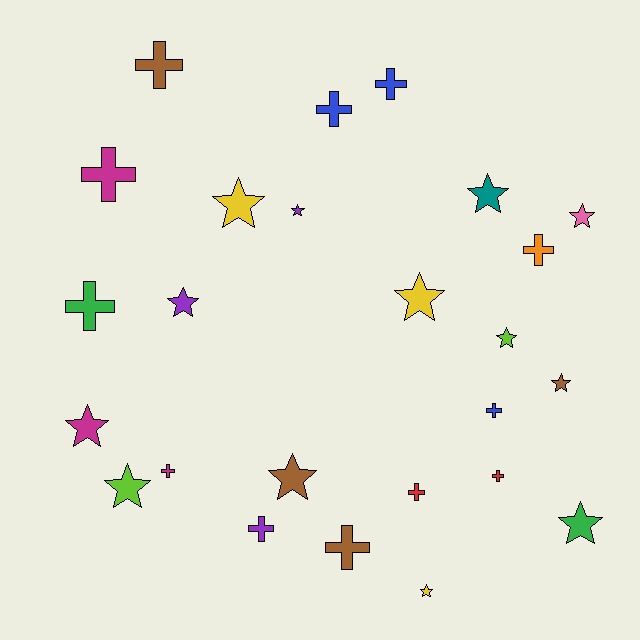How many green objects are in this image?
There are 2 green objects.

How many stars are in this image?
There are 13 stars.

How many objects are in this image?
There are 25 objects.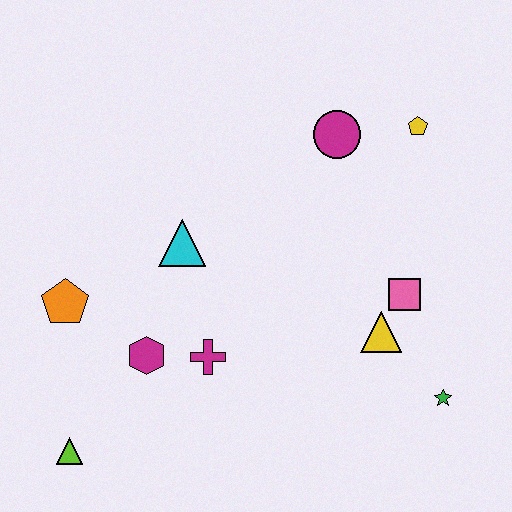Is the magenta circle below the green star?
No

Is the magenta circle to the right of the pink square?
No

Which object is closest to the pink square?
The yellow triangle is closest to the pink square.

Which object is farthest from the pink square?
The lime triangle is farthest from the pink square.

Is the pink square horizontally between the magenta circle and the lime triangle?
No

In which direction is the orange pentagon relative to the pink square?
The orange pentagon is to the left of the pink square.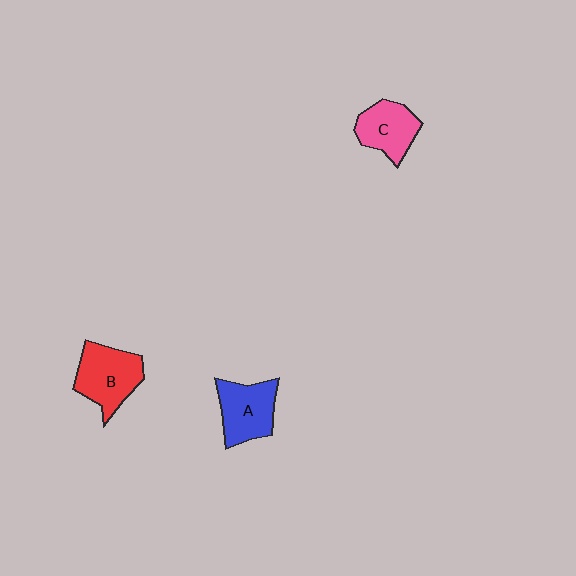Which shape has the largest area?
Shape B (red).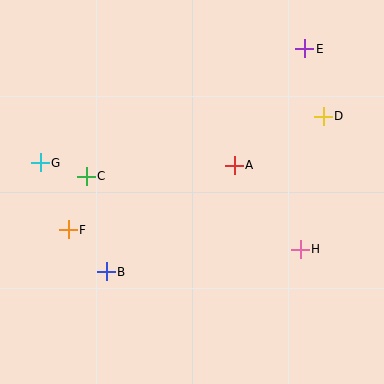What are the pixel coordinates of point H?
Point H is at (300, 249).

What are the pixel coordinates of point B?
Point B is at (106, 272).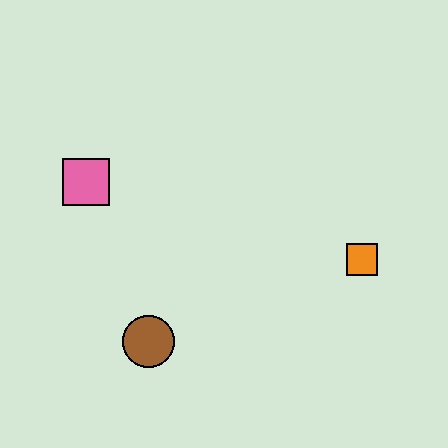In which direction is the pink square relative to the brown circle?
The pink square is above the brown circle.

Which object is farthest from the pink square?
The orange square is farthest from the pink square.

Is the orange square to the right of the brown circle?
Yes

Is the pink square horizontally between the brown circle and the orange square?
No